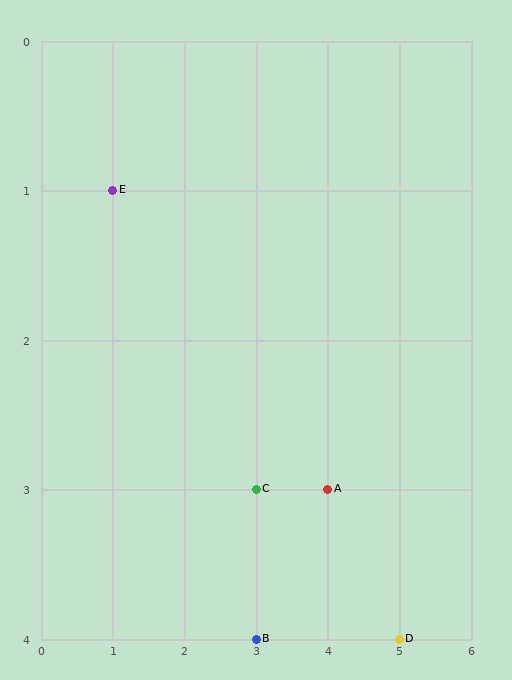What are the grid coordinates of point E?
Point E is at grid coordinates (1, 1).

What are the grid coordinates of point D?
Point D is at grid coordinates (5, 4).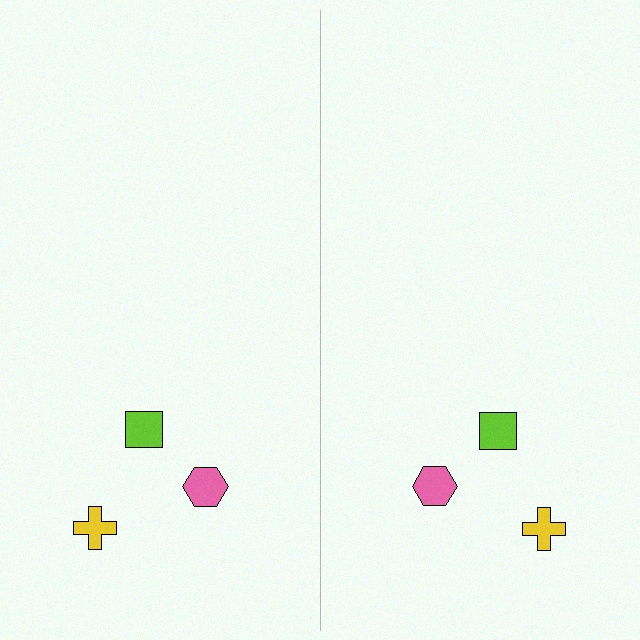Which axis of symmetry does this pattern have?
The pattern has a vertical axis of symmetry running through the center of the image.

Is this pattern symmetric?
Yes, this pattern has bilateral (reflection) symmetry.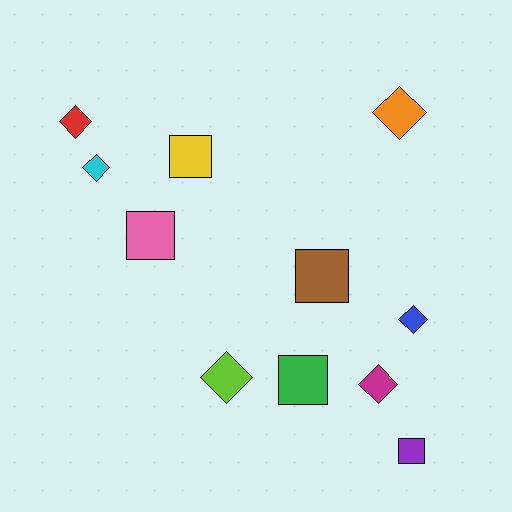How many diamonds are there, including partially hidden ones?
There are 6 diamonds.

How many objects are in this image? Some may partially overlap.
There are 11 objects.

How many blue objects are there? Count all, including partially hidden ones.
There is 1 blue object.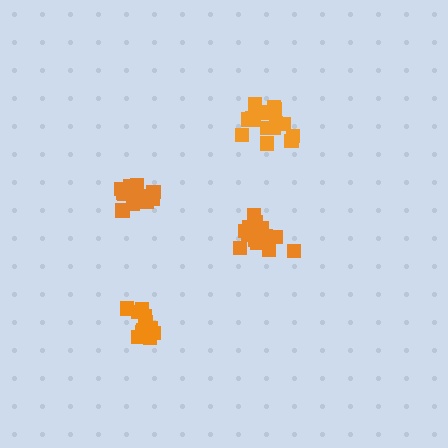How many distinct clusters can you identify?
There are 4 distinct clusters.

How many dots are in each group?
Group 1: 17 dots, Group 2: 16 dots, Group 3: 13 dots, Group 4: 13 dots (59 total).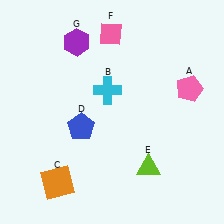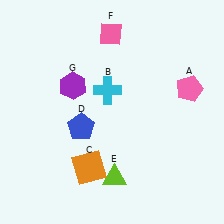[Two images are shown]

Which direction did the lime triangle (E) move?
The lime triangle (E) moved left.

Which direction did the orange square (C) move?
The orange square (C) moved right.